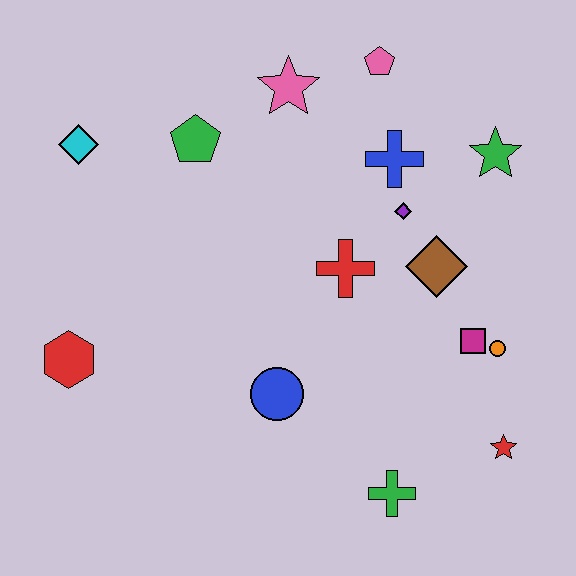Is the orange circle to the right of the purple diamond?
Yes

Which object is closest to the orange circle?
The magenta square is closest to the orange circle.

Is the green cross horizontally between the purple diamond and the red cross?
Yes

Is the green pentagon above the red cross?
Yes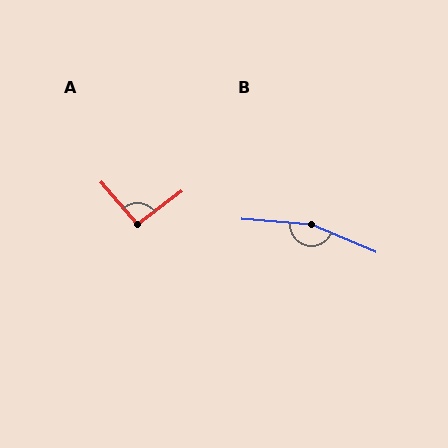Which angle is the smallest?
A, at approximately 93 degrees.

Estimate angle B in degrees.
Approximately 161 degrees.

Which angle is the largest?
B, at approximately 161 degrees.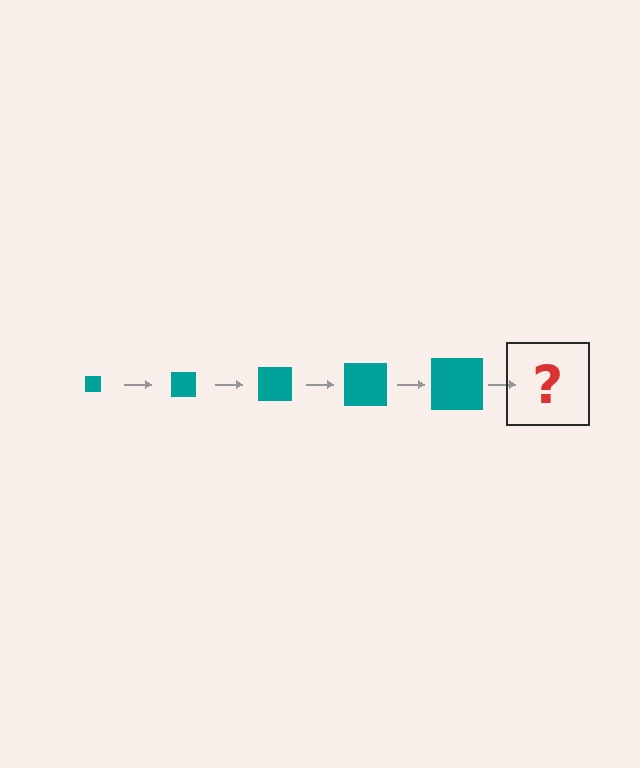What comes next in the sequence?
The next element should be a teal square, larger than the previous one.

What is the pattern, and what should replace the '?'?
The pattern is that the square gets progressively larger each step. The '?' should be a teal square, larger than the previous one.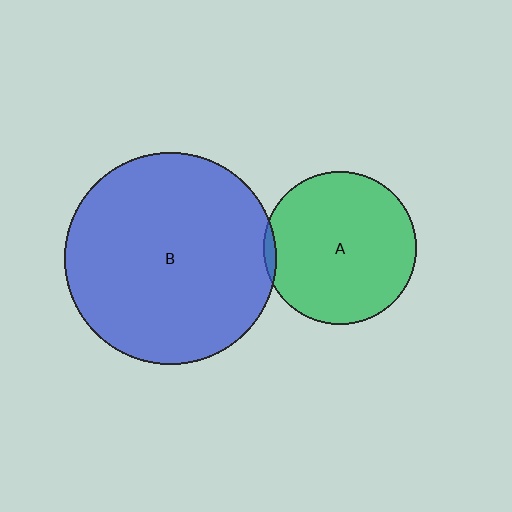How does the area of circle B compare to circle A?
Approximately 1.9 times.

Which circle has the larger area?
Circle B (blue).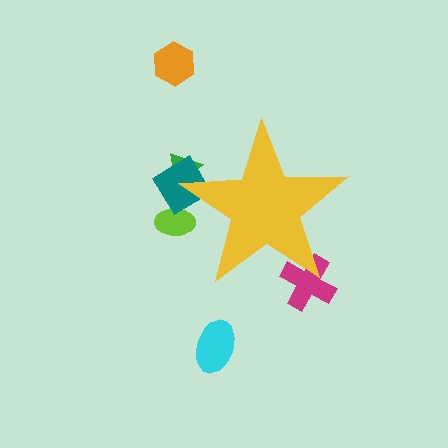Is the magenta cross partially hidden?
Yes, the magenta cross is partially hidden behind the yellow star.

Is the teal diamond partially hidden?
Yes, the teal diamond is partially hidden behind the yellow star.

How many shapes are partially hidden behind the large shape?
4 shapes are partially hidden.